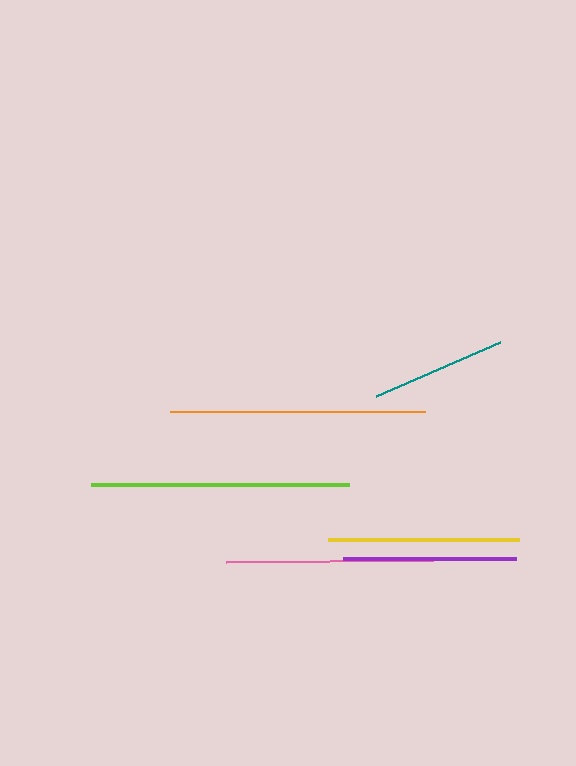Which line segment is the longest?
The lime line is the longest at approximately 258 pixels.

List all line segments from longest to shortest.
From longest to shortest: lime, orange, pink, yellow, purple, teal.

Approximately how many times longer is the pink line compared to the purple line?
The pink line is approximately 1.2 times the length of the purple line.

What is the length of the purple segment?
The purple segment is approximately 174 pixels long.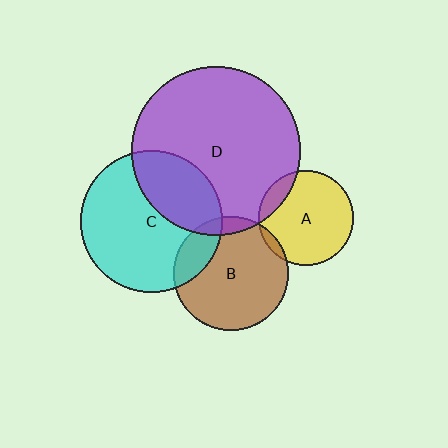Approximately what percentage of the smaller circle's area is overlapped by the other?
Approximately 30%.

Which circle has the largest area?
Circle D (purple).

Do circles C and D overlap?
Yes.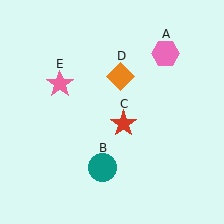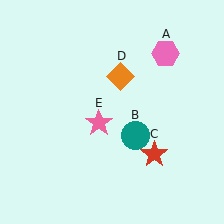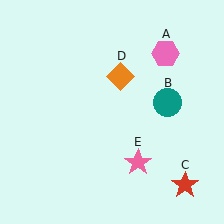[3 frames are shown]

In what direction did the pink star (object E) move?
The pink star (object E) moved down and to the right.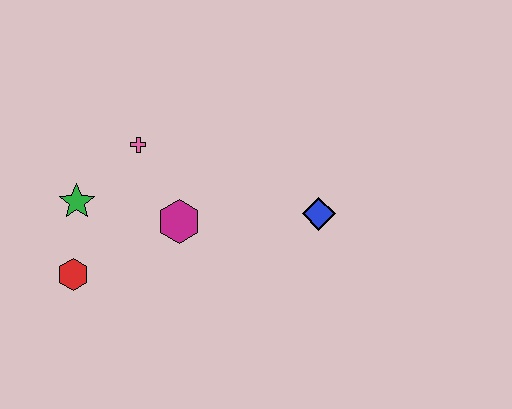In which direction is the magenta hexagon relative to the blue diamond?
The magenta hexagon is to the left of the blue diamond.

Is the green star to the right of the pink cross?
No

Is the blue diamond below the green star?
Yes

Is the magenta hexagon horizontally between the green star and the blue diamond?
Yes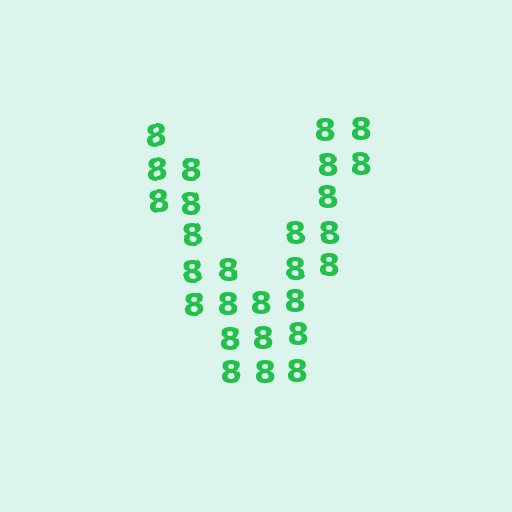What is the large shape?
The large shape is the letter V.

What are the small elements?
The small elements are digit 8's.